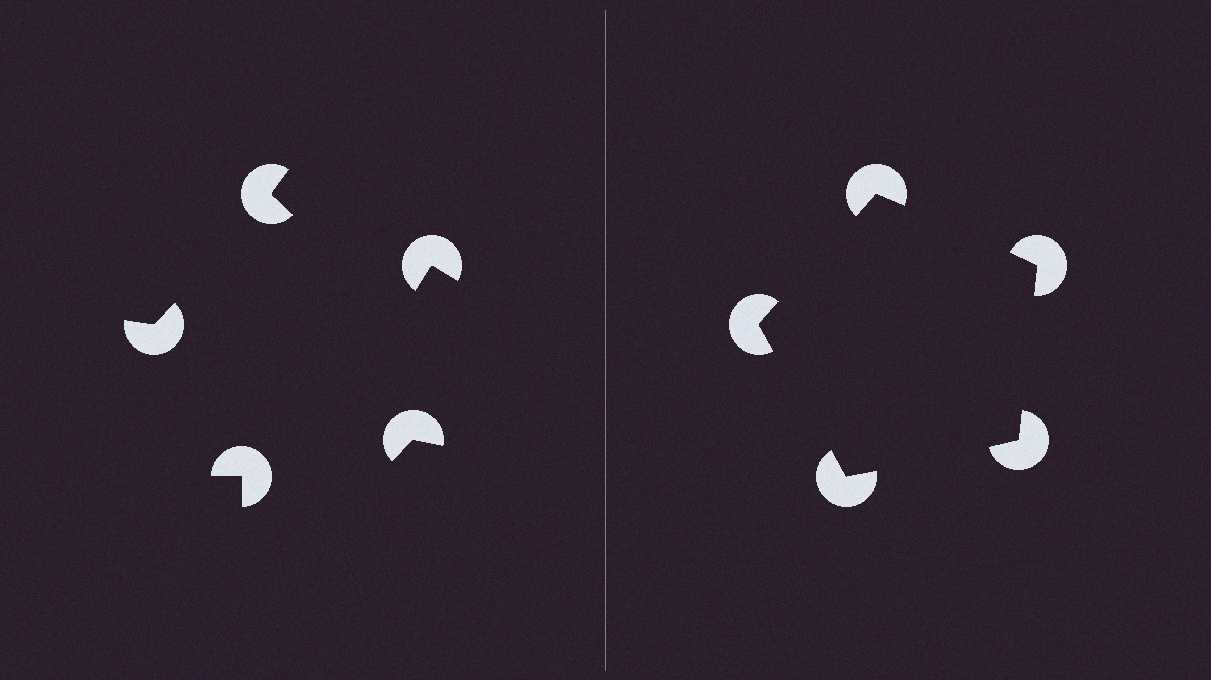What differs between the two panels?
The pac-man discs are positioned identically on both sides; only the wedge orientations differ. On the right they align to a pentagon; on the left they are misaligned.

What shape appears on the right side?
An illusory pentagon.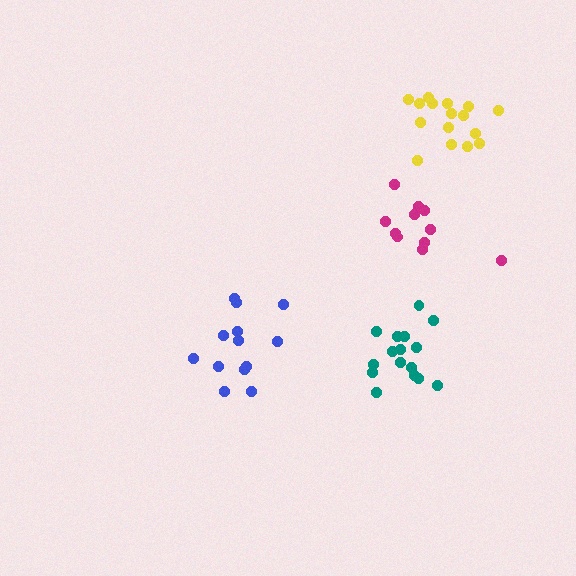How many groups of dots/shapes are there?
There are 4 groups.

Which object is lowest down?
The teal cluster is bottommost.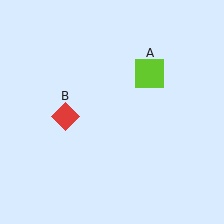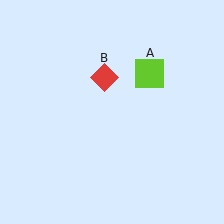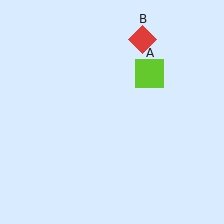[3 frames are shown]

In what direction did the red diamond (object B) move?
The red diamond (object B) moved up and to the right.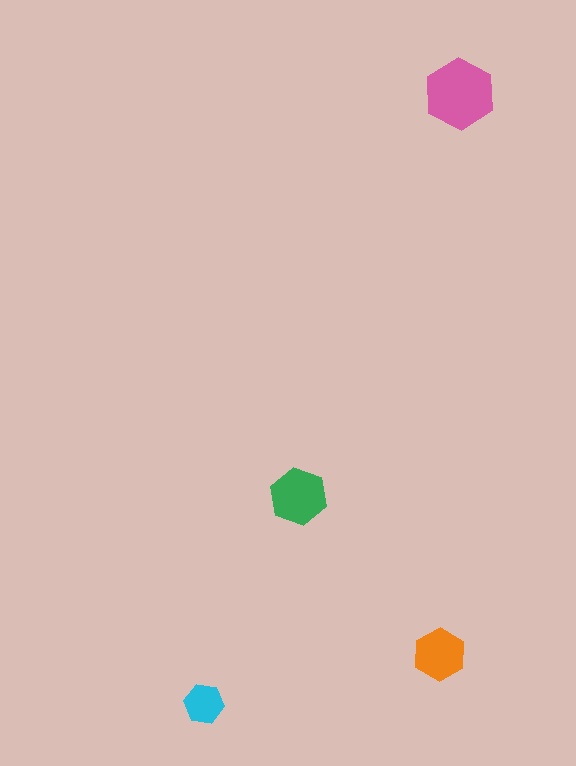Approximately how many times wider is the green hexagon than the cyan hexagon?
About 1.5 times wider.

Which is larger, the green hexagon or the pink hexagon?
The pink one.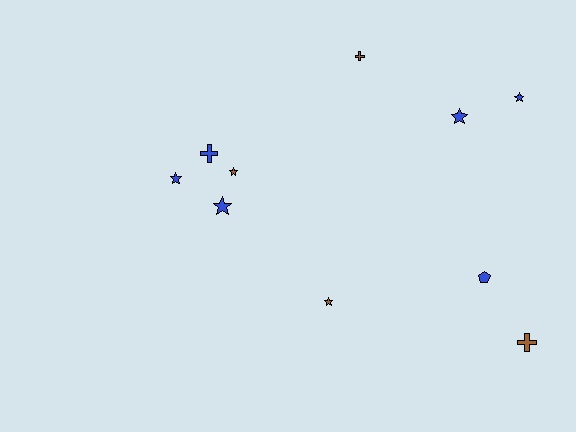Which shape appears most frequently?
Star, with 6 objects.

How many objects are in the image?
There are 10 objects.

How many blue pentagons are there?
There is 1 blue pentagon.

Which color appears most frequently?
Blue, with 6 objects.